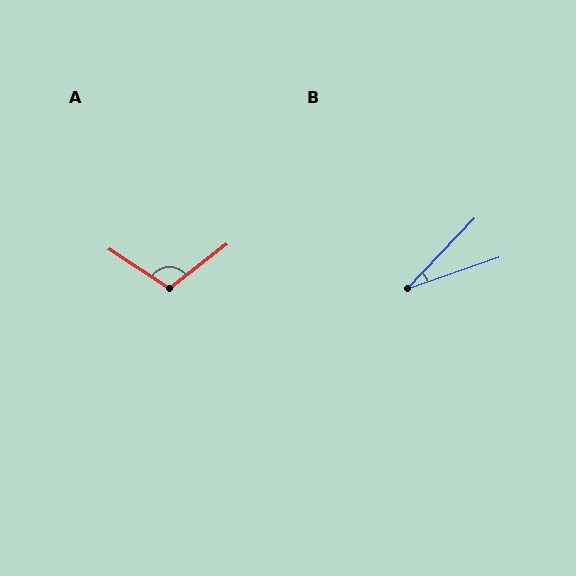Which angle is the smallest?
B, at approximately 28 degrees.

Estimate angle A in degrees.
Approximately 109 degrees.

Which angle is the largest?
A, at approximately 109 degrees.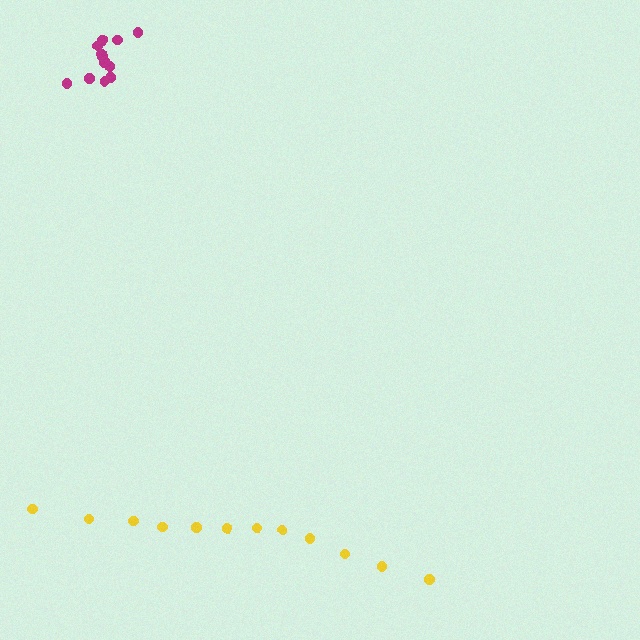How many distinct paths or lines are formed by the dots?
There are 2 distinct paths.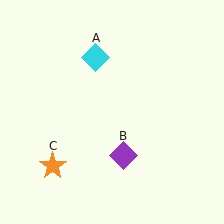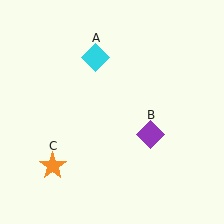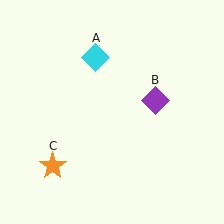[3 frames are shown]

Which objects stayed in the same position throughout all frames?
Cyan diamond (object A) and orange star (object C) remained stationary.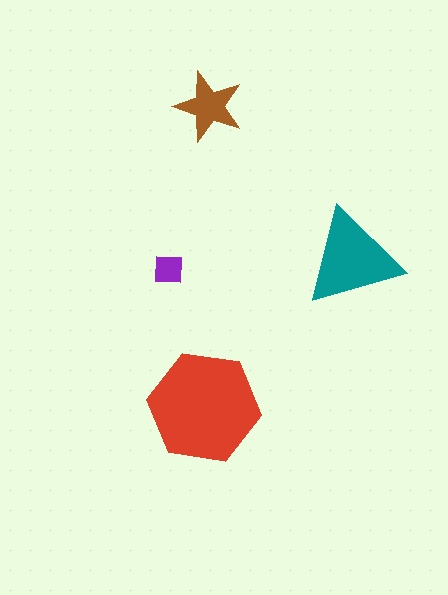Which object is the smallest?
The purple square.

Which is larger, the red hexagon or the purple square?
The red hexagon.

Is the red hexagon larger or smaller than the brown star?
Larger.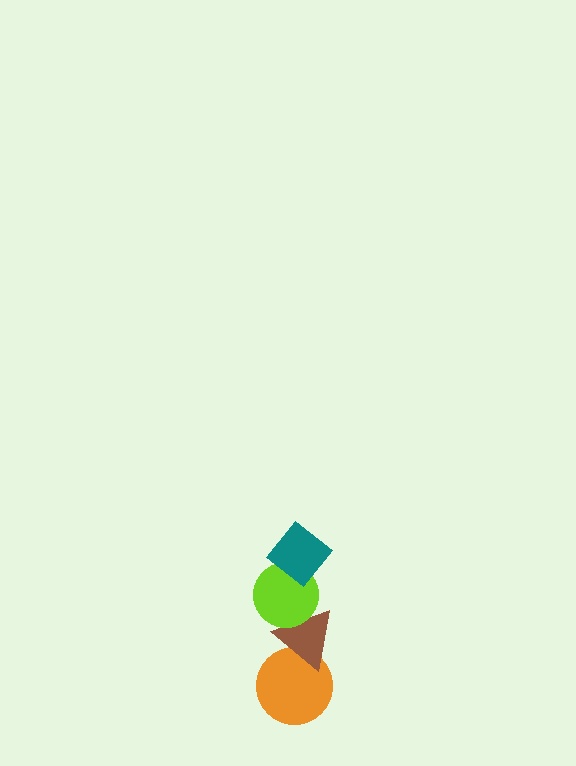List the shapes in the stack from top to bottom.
From top to bottom: the teal diamond, the lime circle, the brown triangle, the orange circle.